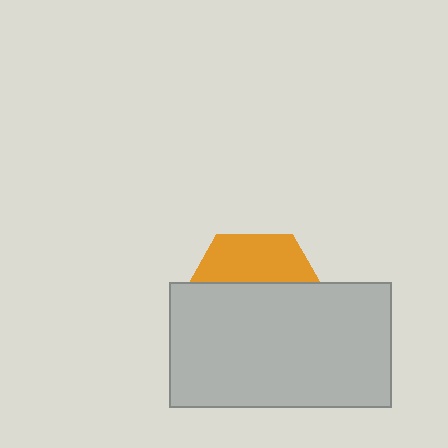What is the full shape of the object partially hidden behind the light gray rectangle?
The partially hidden object is an orange hexagon.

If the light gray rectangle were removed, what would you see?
You would see the complete orange hexagon.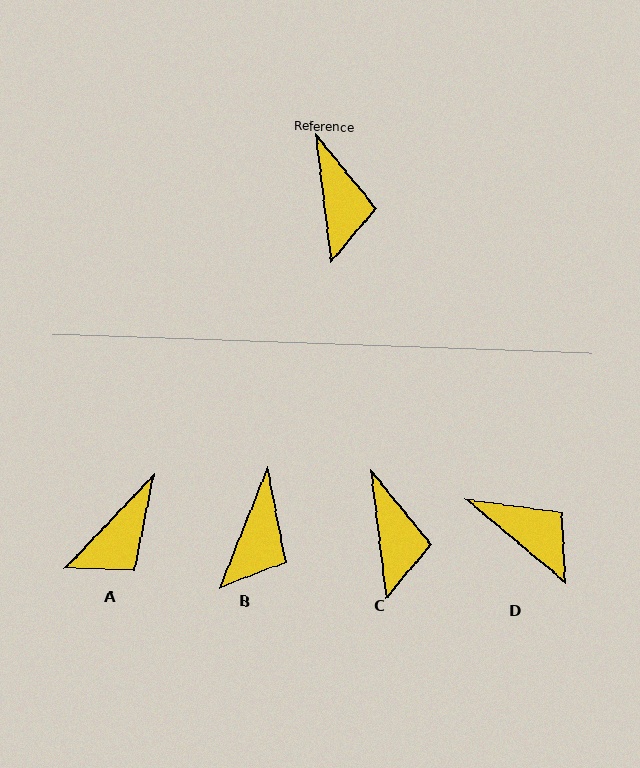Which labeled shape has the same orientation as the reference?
C.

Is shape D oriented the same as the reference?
No, it is off by about 43 degrees.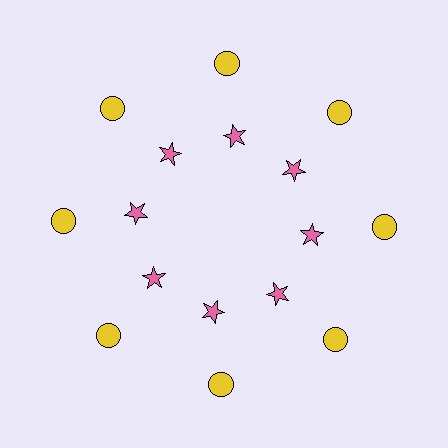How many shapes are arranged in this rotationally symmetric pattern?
There are 16 shapes, arranged in 8 groups of 2.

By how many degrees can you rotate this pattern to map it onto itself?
The pattern maps onto itself every 45 degrees of rotation.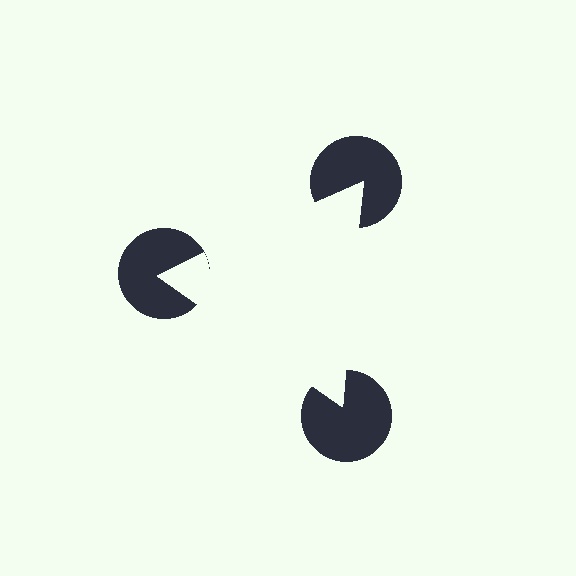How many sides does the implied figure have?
3 sides.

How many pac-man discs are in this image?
There are 3 — one at each vertex of the illusory triangle.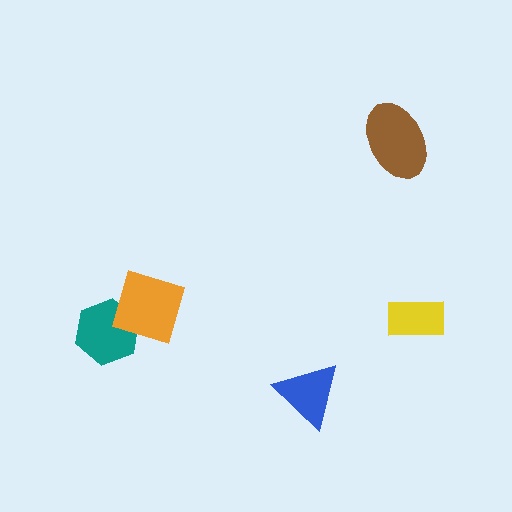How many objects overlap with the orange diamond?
1 object overlaps with the orange diamond.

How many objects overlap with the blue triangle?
0 objects overlap with the blue triangle.